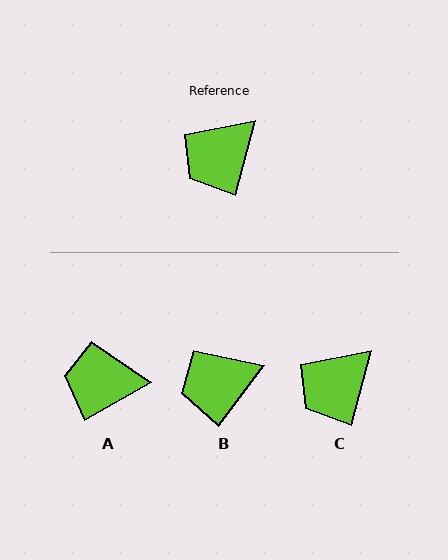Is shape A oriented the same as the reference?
No, it is off by about 45 degrees.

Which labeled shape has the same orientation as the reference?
C.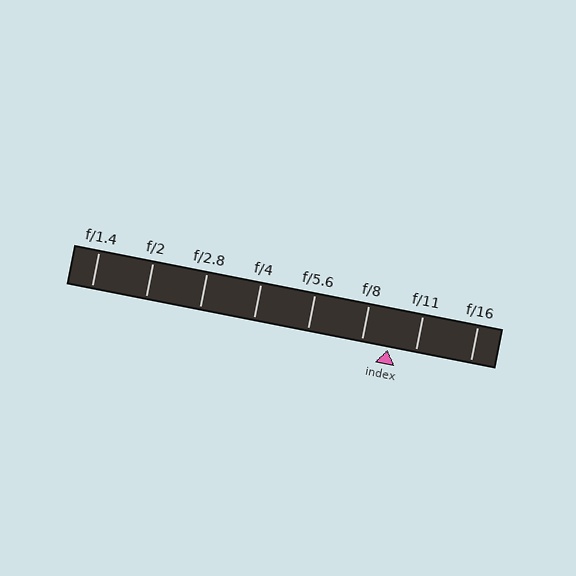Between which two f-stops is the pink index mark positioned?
The index mark is between f/8 and f/11.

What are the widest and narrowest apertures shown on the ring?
The widest aperture shown is f/1.4 and the narrowest is f/16.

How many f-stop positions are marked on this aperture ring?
There are 8 f-stop positions marked.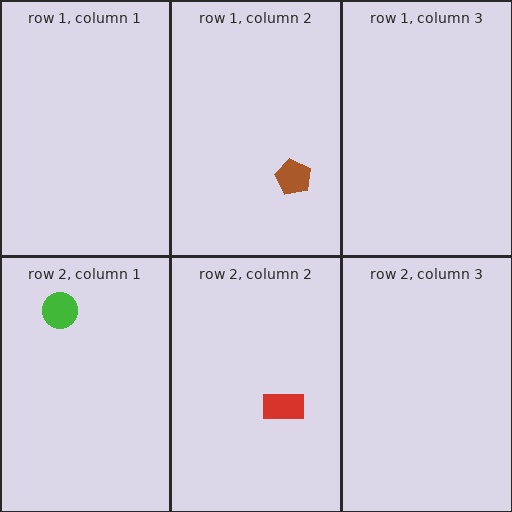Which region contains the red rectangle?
The row 2, column 2 region.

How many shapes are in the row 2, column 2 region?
1.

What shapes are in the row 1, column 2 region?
The brown pentagon.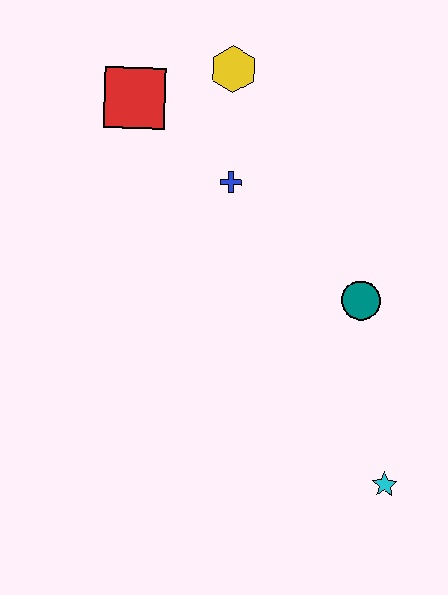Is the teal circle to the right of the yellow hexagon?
Yes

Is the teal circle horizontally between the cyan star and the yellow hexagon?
Yes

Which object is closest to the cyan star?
The teal circle is closest to the cyan star.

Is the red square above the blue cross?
Yes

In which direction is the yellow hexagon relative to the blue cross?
The yellow hexagon is above the blue cross.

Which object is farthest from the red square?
The cyan star is farthest from the red square.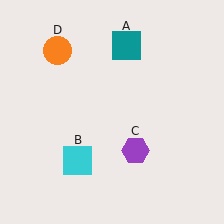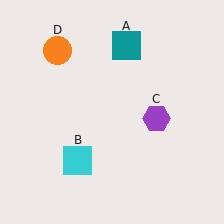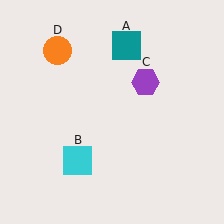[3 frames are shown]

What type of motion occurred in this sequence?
The purple hexagon (object C) rotated counterclockwise around the center of the scene.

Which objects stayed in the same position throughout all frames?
Teal square (object A) and cyan square (object B) and orange circle (object D) remained stationary.